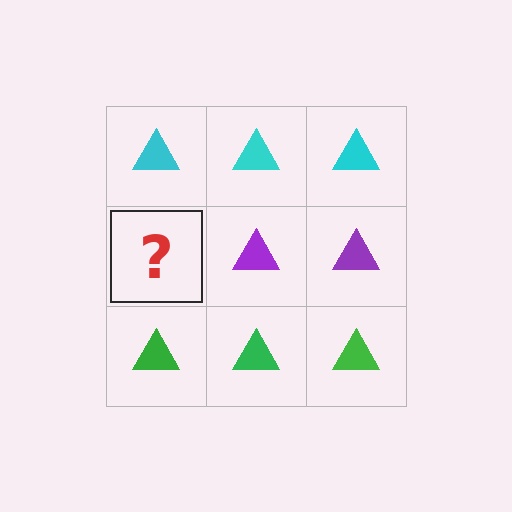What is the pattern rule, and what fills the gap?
The rule is that each row has a consistent color. The gap should be filled with a purple triangle.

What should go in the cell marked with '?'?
The missing cell should contain a purple triangle.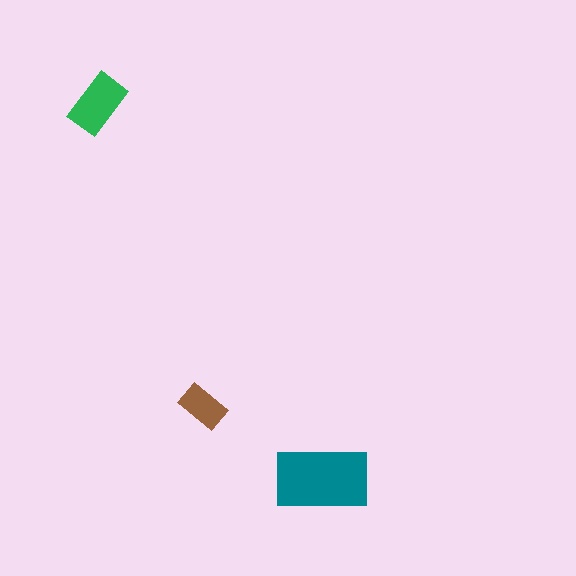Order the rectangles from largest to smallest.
the teal one, the green one, the brown one.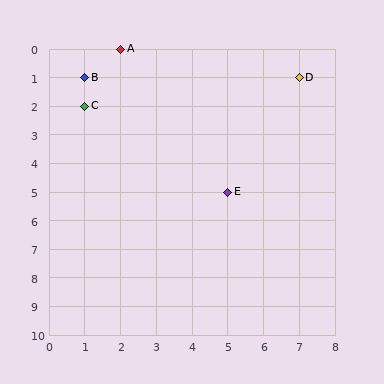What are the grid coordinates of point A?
Point A is at grid coordinates (2, 0).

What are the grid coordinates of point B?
Point B is at grid coordinates (1, 1).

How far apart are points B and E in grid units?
Points B and E are 4 columns and 4 rows apart (about 5.7 grid units diagonally).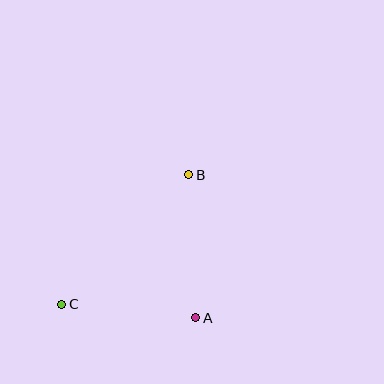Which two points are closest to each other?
Points A and C are closest to each other.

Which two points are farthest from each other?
Points B and C are farthest from each other.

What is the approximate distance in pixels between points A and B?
The distance between A and B is approximately 143 pixels.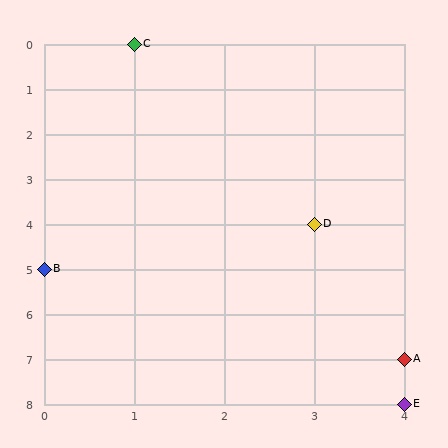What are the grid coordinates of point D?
Point D is at grid coordinates (3, 4).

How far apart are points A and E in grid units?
Points A and E are 1 row apart.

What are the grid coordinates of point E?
Point E is at grid coordinates (4, 8).